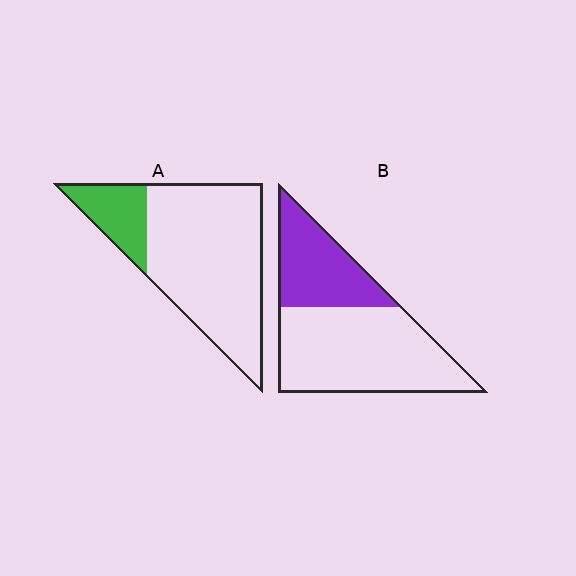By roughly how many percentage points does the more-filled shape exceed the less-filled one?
By roughly 15 percentage points (B over A).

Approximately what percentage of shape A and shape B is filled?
A is approximately 20% and B is approximately 35%.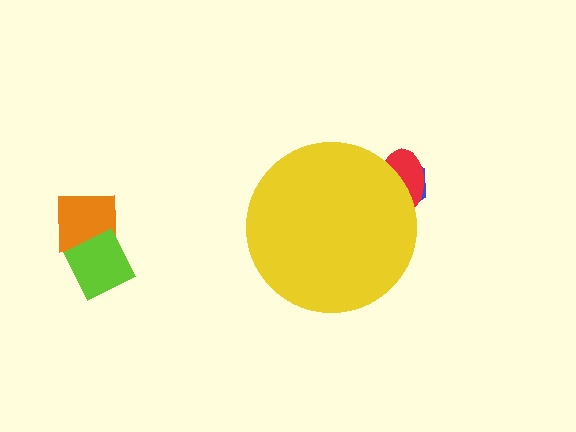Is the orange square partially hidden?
No, the orange square is fully visible.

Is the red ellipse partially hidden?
Yes, the red ellipse is partially hidden behind the yellow circle.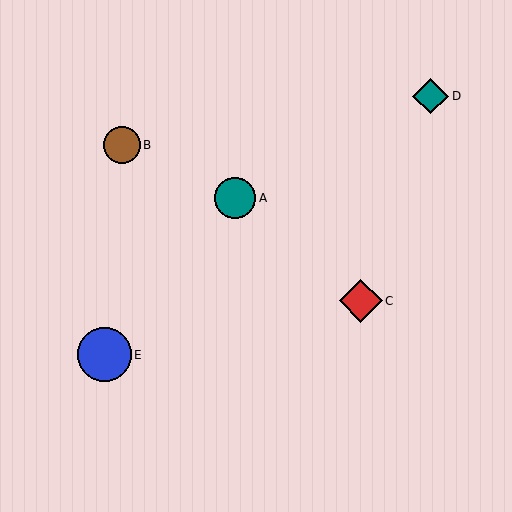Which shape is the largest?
The blue circle (labeled E) is the largest.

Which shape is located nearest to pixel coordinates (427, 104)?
The teal diamond (labeled D) at (431, 96) is nearest to that location.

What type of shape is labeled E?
Shape E is a blue circle.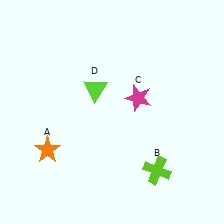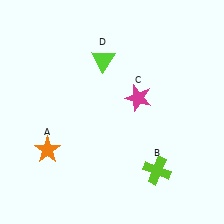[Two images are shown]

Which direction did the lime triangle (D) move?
The lime triangle (D) moved up.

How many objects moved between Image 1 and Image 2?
1 object moved between the two images.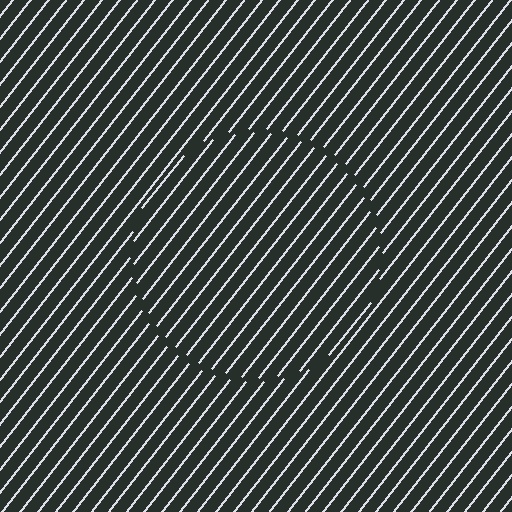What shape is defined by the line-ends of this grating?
An illusory circle. The interior of the shape contains the same grating, shifted by half a period — the contour is defined by the phase discontinuity where line-ends from the inner and outer gratings abut.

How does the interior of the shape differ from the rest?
The interior of the shape contains the same grating, shifted by half a period — the contour is defined by the phase discontinuity where line-ends from the inner and outer gratings abut.